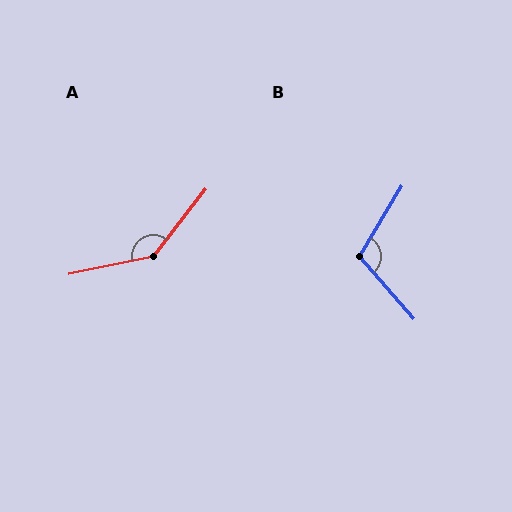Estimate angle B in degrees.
Approximately 108 degrees.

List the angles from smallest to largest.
B (108°), A (139°).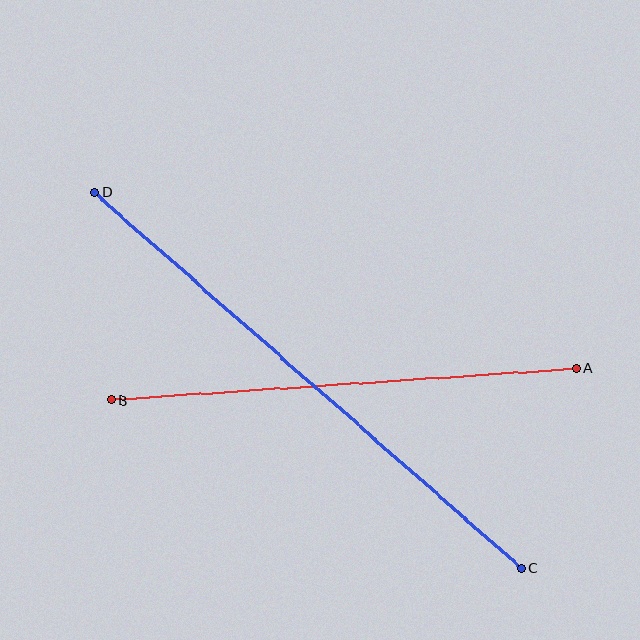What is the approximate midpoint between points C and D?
The midpoint is at approximately (308, 380) pixels.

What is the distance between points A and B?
The distance is approximately 467 pixels.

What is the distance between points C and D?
The distance is approximately 568 pixels.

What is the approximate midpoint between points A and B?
The midpoint is at approximately (344, 384) pixels.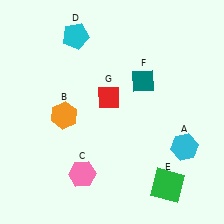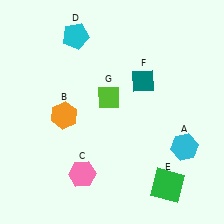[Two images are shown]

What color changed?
The diamond (G) changed from red in Image 1 to lime in Image 2.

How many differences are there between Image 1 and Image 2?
There is 1 difference between the two images.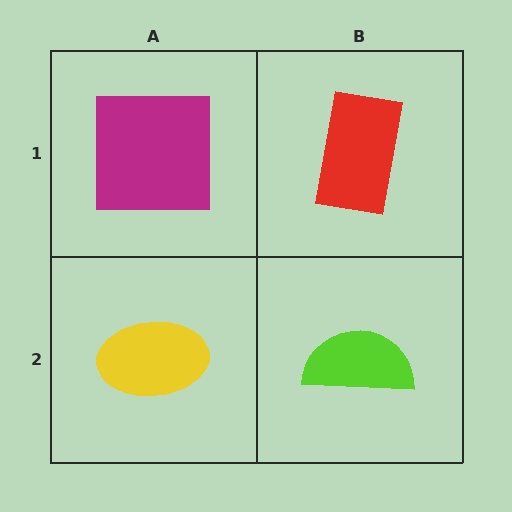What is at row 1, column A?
A magenta square.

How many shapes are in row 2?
2 shapes.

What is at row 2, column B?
A lime semicircle.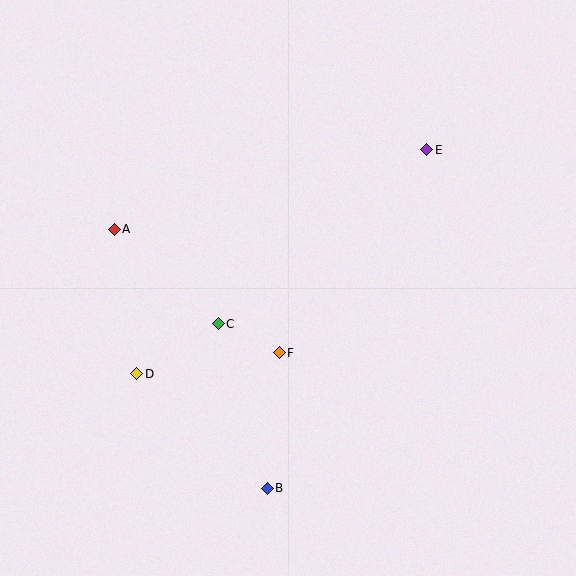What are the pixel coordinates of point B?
Point B is at (267, 488).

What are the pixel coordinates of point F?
Point F is at (279, 353).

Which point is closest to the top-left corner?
Point A is closest to the top-left corner.